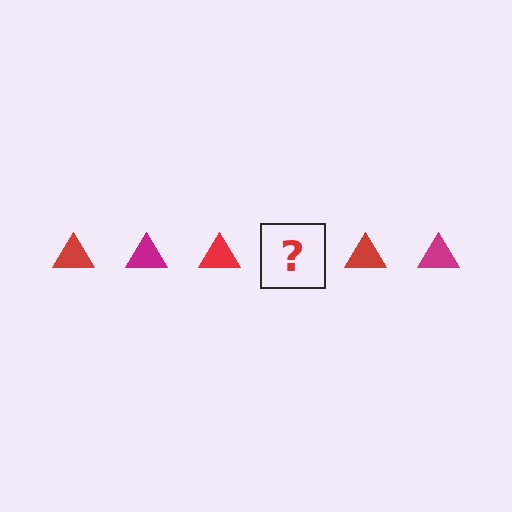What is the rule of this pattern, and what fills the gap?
The rule is that the pattern cycles through red, magenta triangles. The gap should be filled with a magenta triangle.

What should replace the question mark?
The question mark should be replaced with a magenta triangle.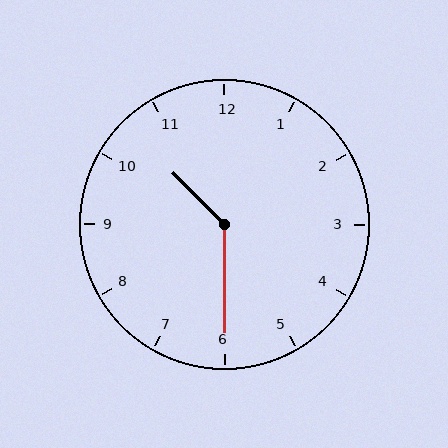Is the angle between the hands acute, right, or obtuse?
It is obtuse.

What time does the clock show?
10:30.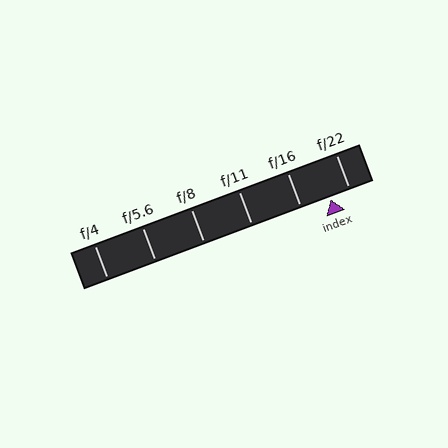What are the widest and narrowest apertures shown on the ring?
The widest aperture shown is f/4 and the narrowest is f/22.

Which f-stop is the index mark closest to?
The index mark is closest to f/22.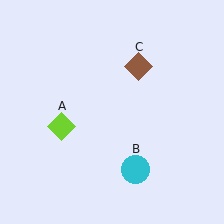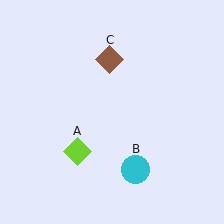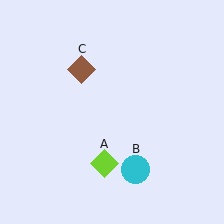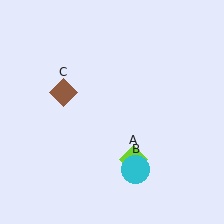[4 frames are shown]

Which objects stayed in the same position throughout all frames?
Cyan circle (object B) remained stationary.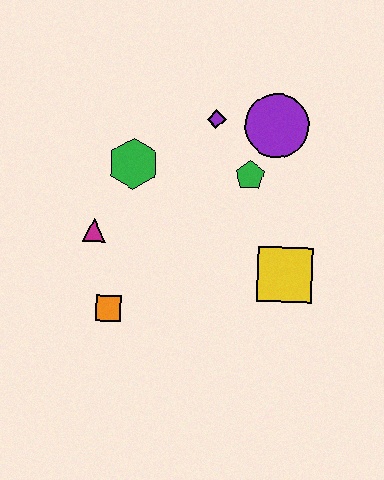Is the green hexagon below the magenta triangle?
No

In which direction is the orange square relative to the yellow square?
The orange square is to the left of the yellow square.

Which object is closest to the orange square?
The magenta triangle is closest to the orange square.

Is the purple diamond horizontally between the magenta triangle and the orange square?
No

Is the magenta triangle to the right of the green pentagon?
No